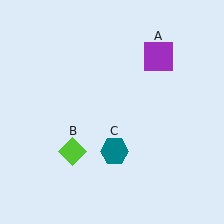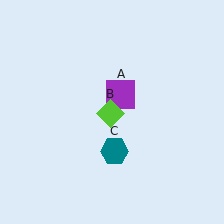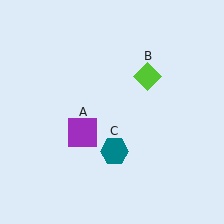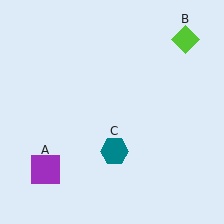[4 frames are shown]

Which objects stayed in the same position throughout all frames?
Teal hexagon (object C) remained stationary.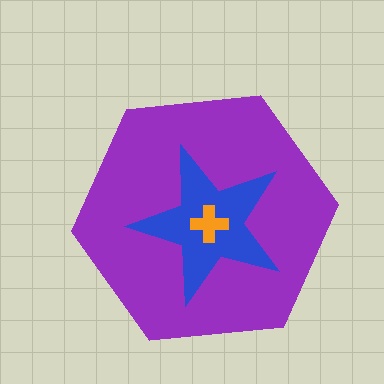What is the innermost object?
The orange cross.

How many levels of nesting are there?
3.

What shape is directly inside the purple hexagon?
The blue star.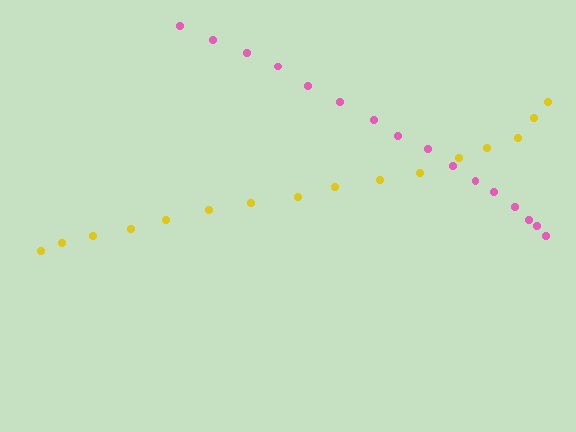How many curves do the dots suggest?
There are 2 distinct paths.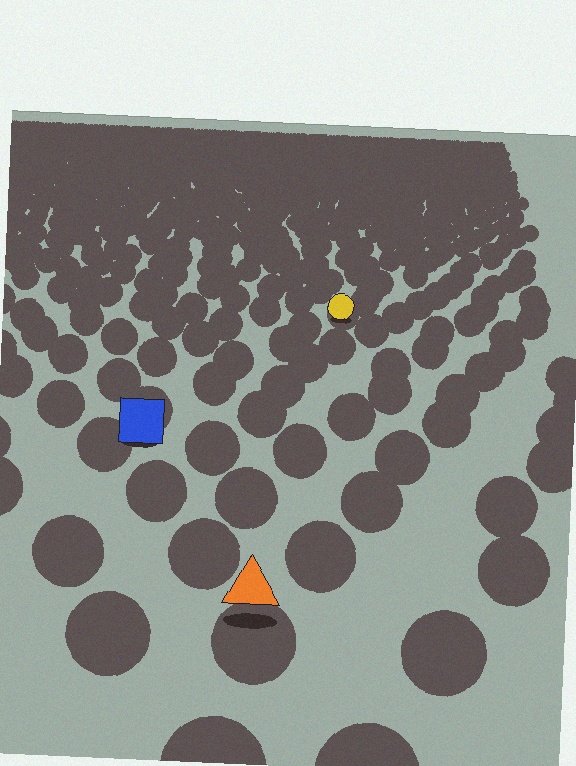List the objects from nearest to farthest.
From nearest to farthest: the orange triangle, the blue square, the yellow circle.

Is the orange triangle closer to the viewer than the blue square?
Yes. The orange triangle is closer — you can tell from the texture gradient: the ground texture is coarser near it.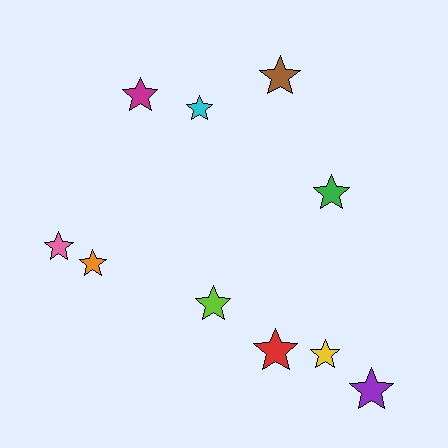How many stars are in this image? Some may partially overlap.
There are 10 stars.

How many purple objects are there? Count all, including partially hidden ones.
There is 1 purple object.